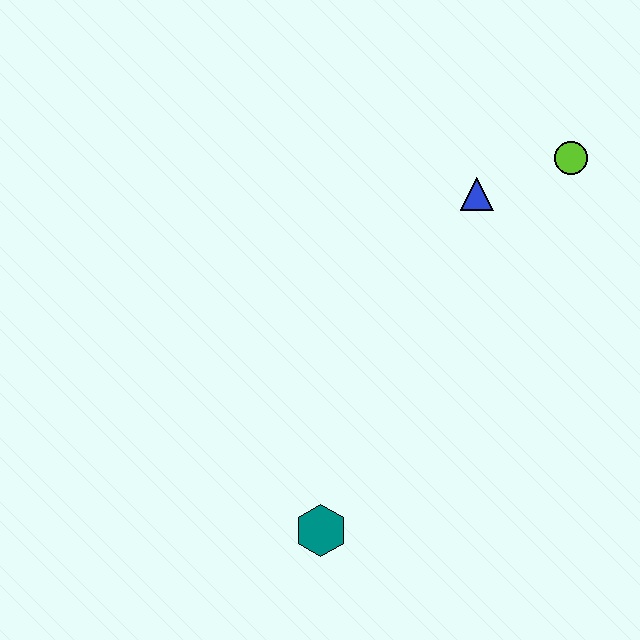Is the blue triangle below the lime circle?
Yes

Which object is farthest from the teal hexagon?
The lime circle is farthest from the teal hexagon.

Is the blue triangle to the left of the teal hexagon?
No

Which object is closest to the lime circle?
The blue triangle is closest to the lime circle.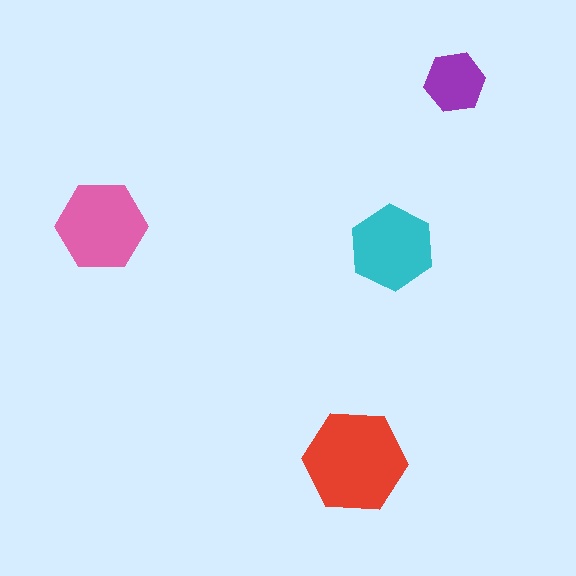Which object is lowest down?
The red hexagon is bottommost.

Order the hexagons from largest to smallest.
the red one, the pink one, the cyan one, the purple one.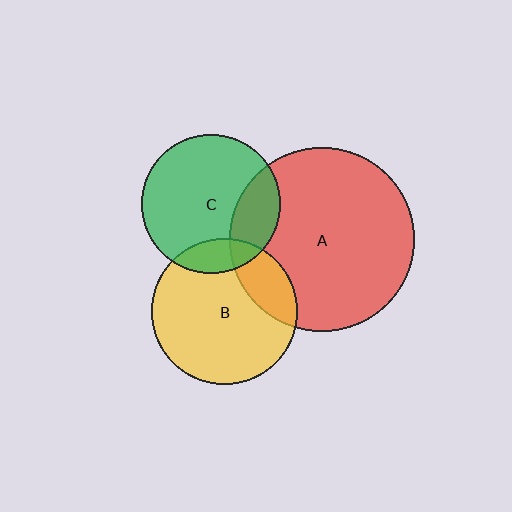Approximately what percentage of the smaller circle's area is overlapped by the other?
Approximately 25%.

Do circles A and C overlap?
Yes.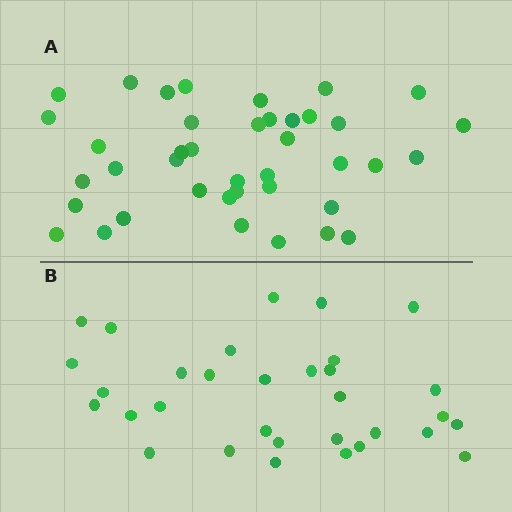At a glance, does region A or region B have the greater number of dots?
Region A (the top region) has more dots.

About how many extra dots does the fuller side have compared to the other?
Region A has roughly 8 or so more dots than region B.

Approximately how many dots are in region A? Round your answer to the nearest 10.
About 40 dots.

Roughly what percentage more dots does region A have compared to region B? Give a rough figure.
About 25% more.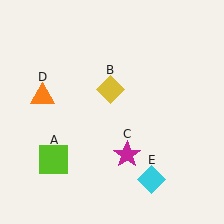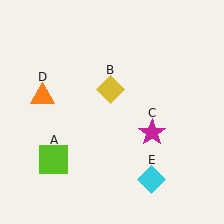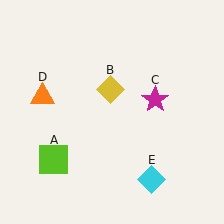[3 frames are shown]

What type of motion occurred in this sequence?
The magenta star (object C) rotated counterclockwise around the center of the scene.